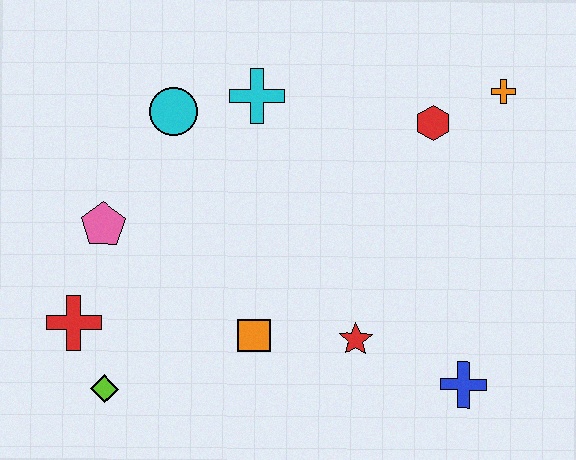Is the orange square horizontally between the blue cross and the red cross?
Yes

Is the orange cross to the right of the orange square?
Yes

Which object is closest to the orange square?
The red star is closest to the orange square.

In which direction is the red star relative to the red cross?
The red star is to the right of the red cross.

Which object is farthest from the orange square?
The orange cross is farthest from the orange square.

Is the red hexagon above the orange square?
Yes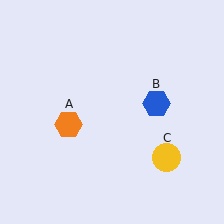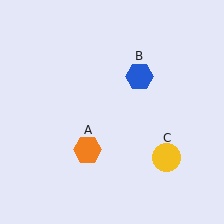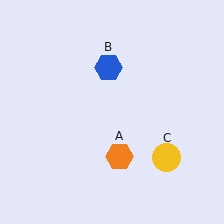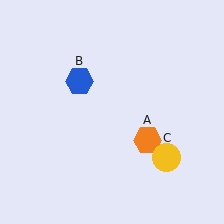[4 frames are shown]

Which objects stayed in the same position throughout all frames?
Yellow circle (object C) remained stationary.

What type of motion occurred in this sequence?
The orange hexagon (object A), blue hexagon (object B) rotated counterclockwise around the center of the scene.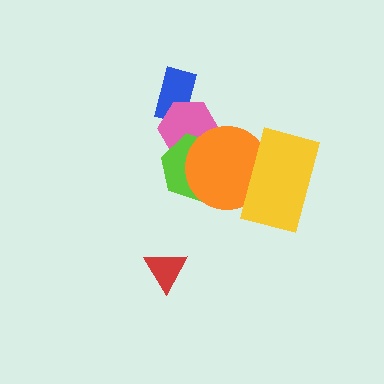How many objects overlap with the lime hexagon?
2 objects overlap with the lime hexagon.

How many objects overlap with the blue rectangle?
1 object overlaps with the blue rectangle.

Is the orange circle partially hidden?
Yes, it is partially covered by another shape.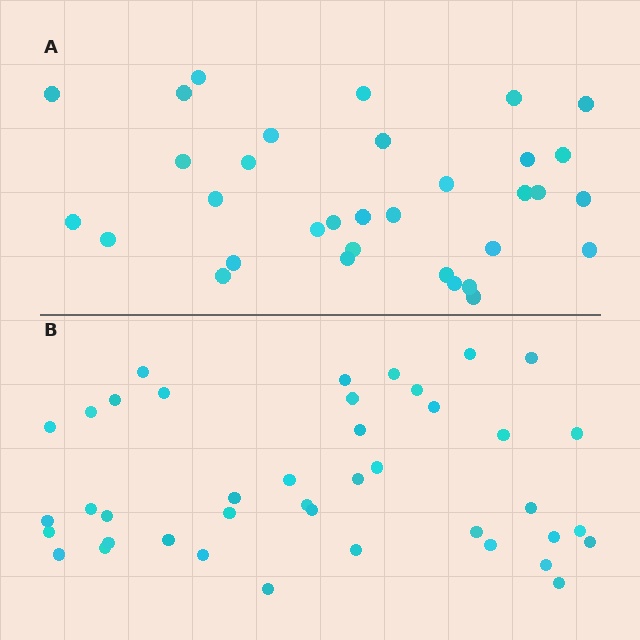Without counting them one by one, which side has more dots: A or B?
Region B (the bottom region) has more dots.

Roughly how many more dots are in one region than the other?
Region B has roughly 8 or so more dots than region A.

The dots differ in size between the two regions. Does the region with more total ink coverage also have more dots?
No. Region A has more total ink coverage because its dots are larger, but region B actually contains more individual dots. Total area can be misleading — the number of items is what matters here.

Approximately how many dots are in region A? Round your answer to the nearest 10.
About 30 dots. (The exact count is 33, which rounds to 30.)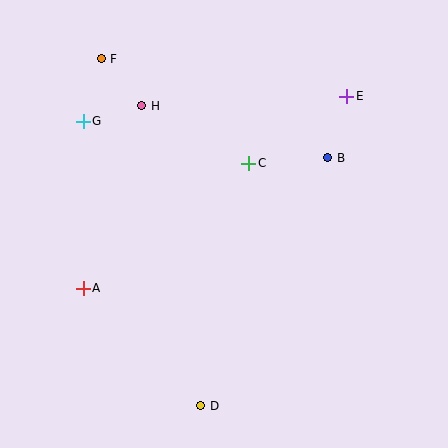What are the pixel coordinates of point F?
Point F is at (101, 59).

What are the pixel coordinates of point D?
Point D is at (201, 406).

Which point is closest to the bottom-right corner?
Point D is closest to the bottom-right corner.